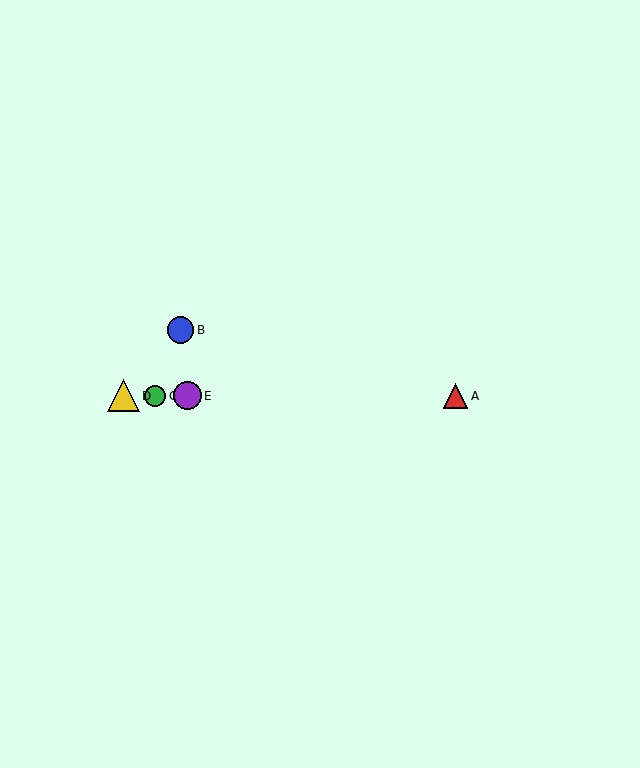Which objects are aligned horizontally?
Objects A, C, D, E are aligned horizontally.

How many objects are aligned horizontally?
4 objects (A, C, D, E) are aligned horizontally.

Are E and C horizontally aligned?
Yes, both are at y≈396.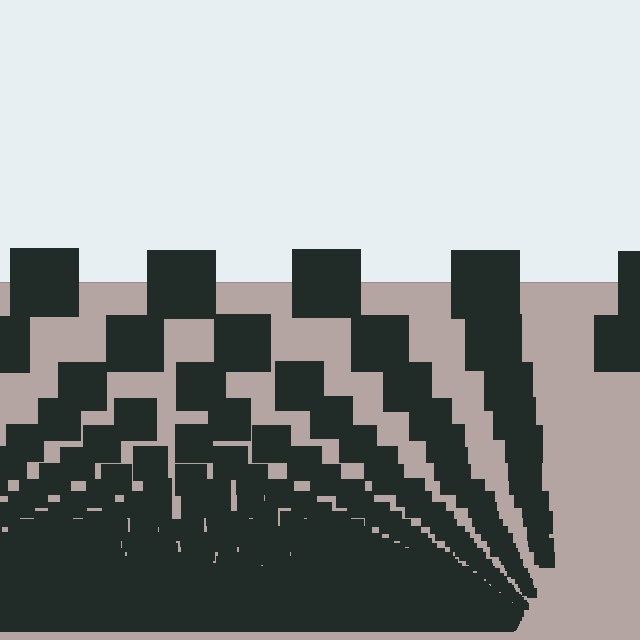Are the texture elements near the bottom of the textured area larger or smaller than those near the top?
Smaller. The gradient is inverted — elements near the bottom are smaller and denser.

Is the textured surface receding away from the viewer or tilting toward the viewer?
The surface appears to tilt toward the viewer. Texture elements get larger and sparser toward the top.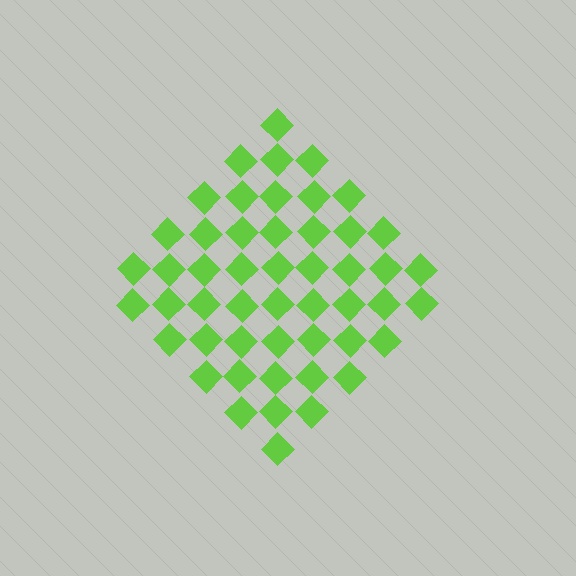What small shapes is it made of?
It is made of small diamonds.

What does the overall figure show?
The overall figure shows a diamond.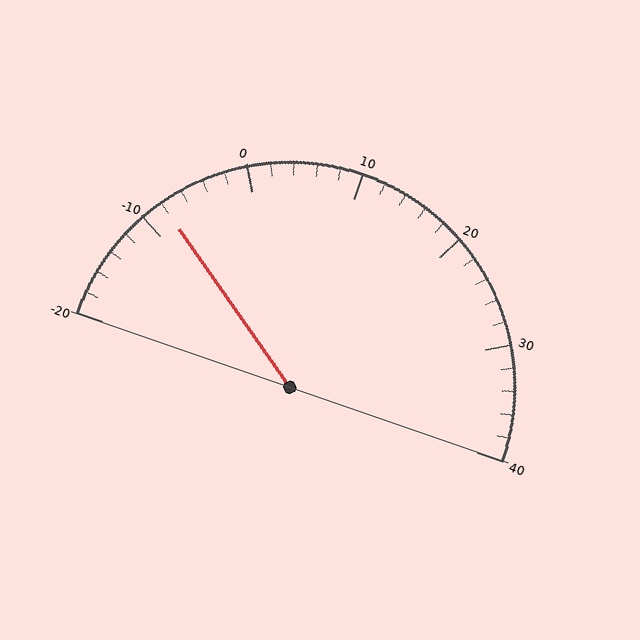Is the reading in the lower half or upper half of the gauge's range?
The reading is in the lower half of the range (-20 to 40).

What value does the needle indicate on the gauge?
The needle indicates approximately -8.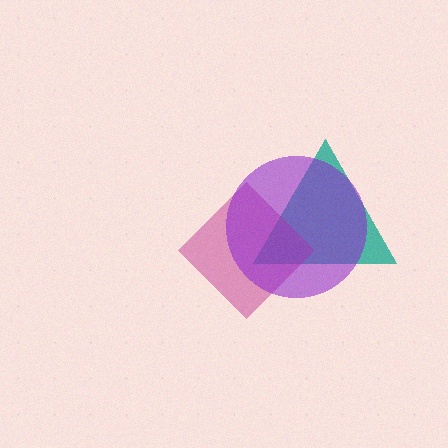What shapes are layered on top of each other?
The layered shapes are: a teal triangle, a magenta diamond, a purple circle.